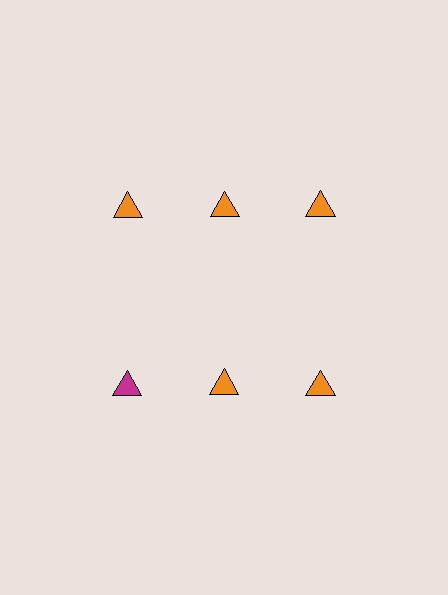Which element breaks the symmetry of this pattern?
The magenta triangle in the second row, leftmost column breaks the symmetry. All other shapes are orange triangles.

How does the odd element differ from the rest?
It has a different color: magenta instead of orange.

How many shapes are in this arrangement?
There are 6 shapes arranged in a grid pattern.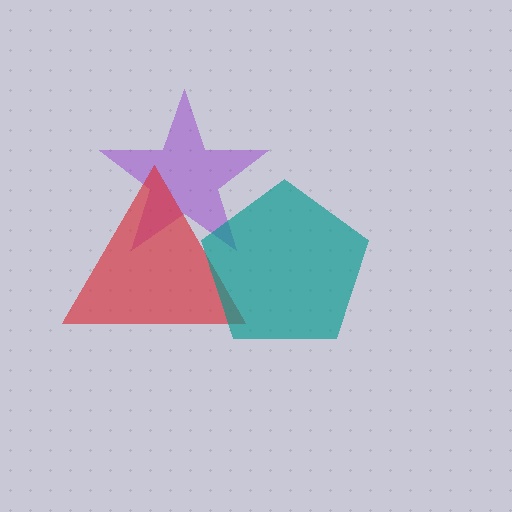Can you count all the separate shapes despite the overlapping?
Yes, there are 3 separate shapes.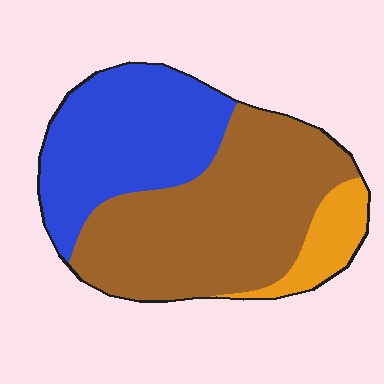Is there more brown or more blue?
Brown.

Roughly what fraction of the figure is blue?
Blue takes up between a third and a half of the figure.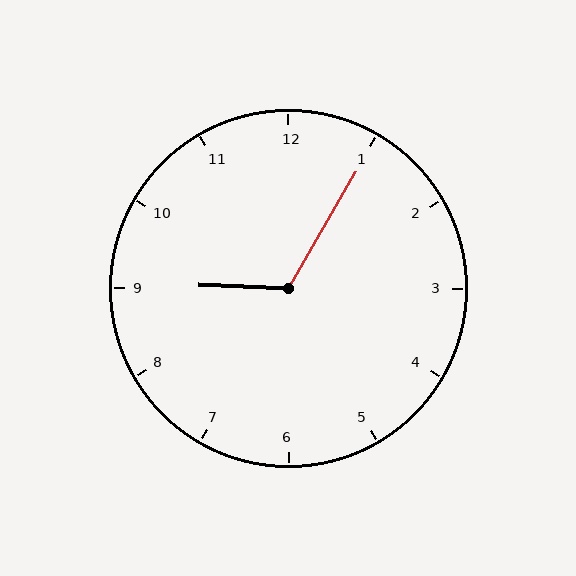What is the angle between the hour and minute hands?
Approximately 118 degrees.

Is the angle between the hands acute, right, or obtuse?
It is obtuse.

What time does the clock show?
9:05.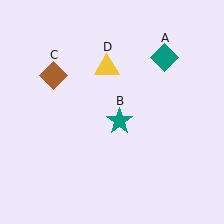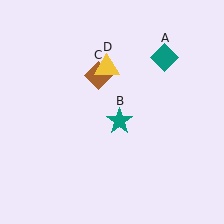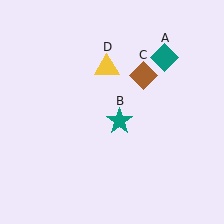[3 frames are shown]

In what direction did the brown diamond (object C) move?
The brown diamond (object C) moved right.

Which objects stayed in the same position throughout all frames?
Teal diamond (object A) and teal star (object B) and yellow triangle (object D) remained stationary.